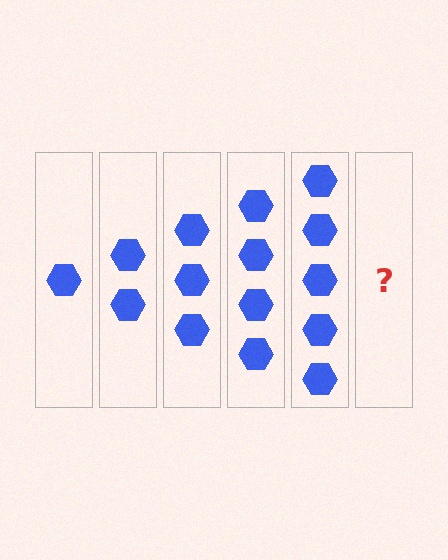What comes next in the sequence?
The next element should be 6 hexagons.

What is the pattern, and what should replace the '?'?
The pattern is that each step adds one more hexagon. The '?' should be 6 hexagons.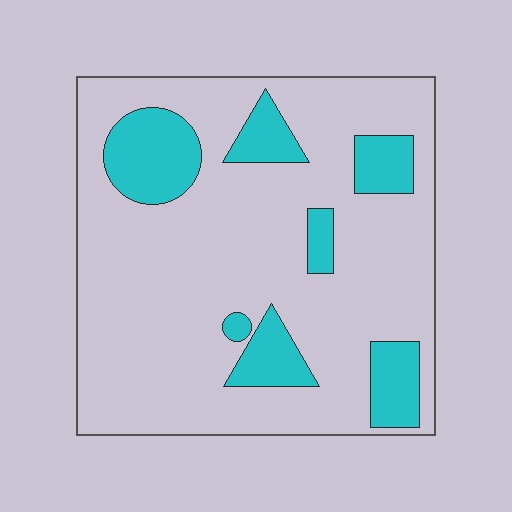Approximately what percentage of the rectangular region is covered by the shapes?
Approximately 20%.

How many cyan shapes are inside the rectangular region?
7.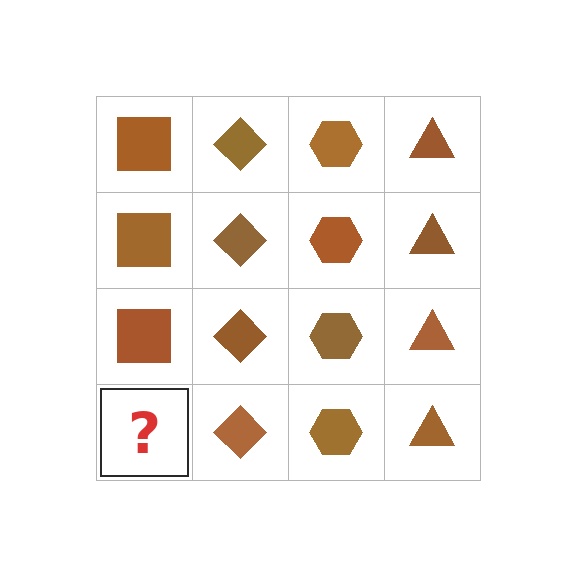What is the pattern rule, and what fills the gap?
The rule is that each column has a consistent shape. The gap should be filled with a brown square.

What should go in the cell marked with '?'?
The missing cell should contain a brown square.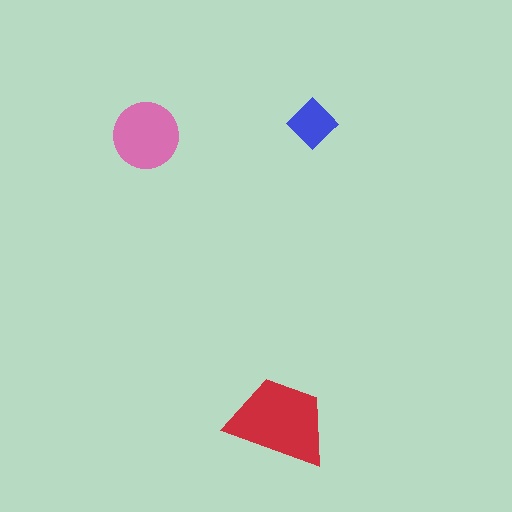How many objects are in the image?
There are 3 objects in the image.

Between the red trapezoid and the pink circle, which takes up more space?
The red trapezoid.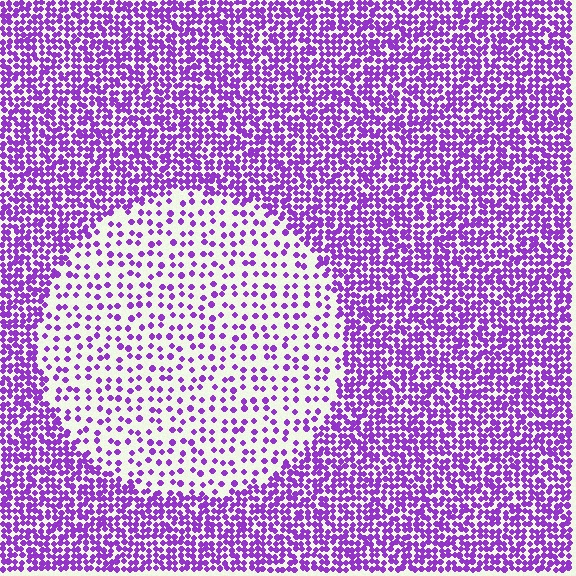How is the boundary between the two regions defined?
The boundary is defined by a change in element density (approximately 2.7x ratio). All elements are the same color, size, and shape.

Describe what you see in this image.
The image contains small purple elements arranged at two different densities. A circle-shaped region is visible where the elements are less densely packed than the surrounding area.